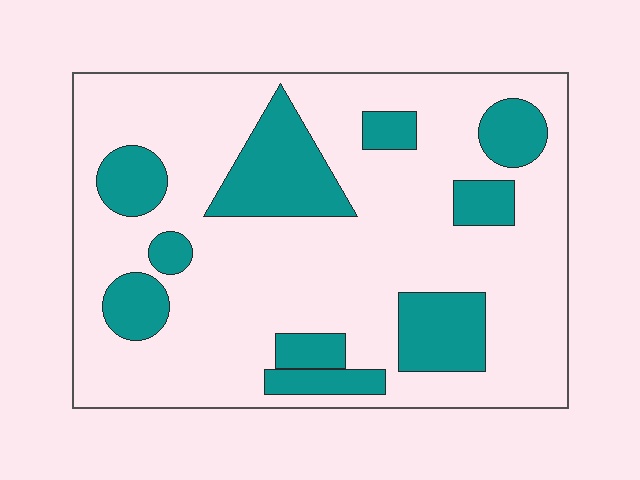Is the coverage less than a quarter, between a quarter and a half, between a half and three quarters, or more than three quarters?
Less than a quarter.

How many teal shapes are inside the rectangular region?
10.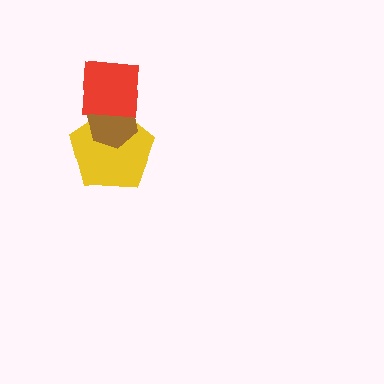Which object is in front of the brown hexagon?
The red square is in front of the brown hexagon.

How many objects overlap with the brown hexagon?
2 objects overlap with the brown hexagon.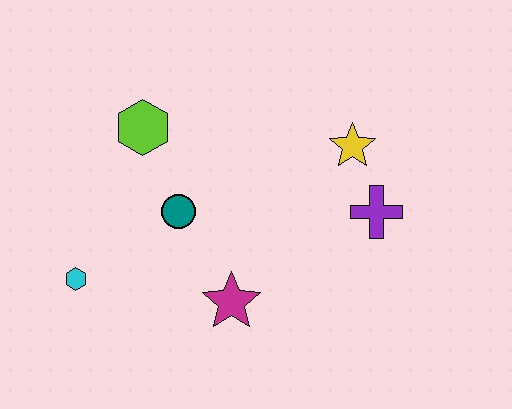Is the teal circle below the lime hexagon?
Yes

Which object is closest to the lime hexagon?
The teal circle is closest to the lime hexagon.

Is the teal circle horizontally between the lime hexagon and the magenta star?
Yes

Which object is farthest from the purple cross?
The cyan hexagon is farthest from the purple cross.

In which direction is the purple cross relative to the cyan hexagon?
The purple cross is to the right of the cyan hexagon.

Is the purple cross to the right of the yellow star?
Yes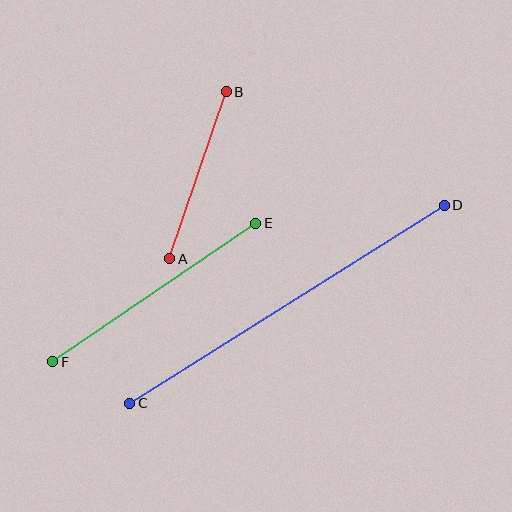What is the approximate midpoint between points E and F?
The midpoint is at approximately (154, 292) pixels.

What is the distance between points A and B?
The distance is approximately 176 pixels.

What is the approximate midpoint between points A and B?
The midpoint is at approximately (198, 175) pixels.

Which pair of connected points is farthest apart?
Points C and D are farthest apart.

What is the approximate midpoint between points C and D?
The midpoint is at approximately (287, 304) pixels.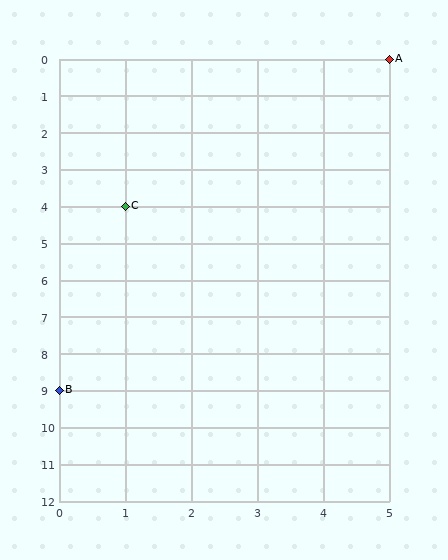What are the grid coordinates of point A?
Point A is at grid coordinates (5, 0).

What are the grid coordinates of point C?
Point C is at grid coordinates (1, 4).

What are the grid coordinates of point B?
Point B is at grid coordinates (0, 9).